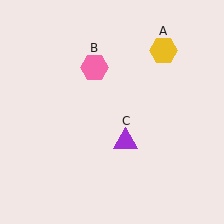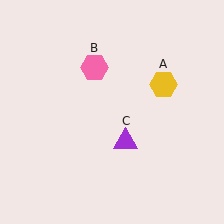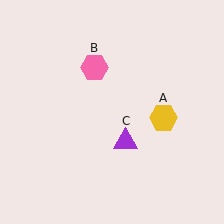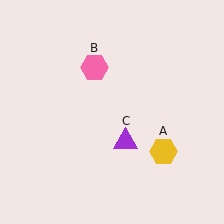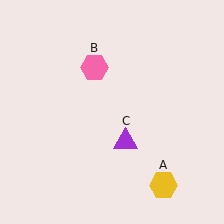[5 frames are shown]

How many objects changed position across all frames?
1 object changed position: yellow hexagon (object A).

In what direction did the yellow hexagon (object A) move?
The yellow hexagon (object A) moved down.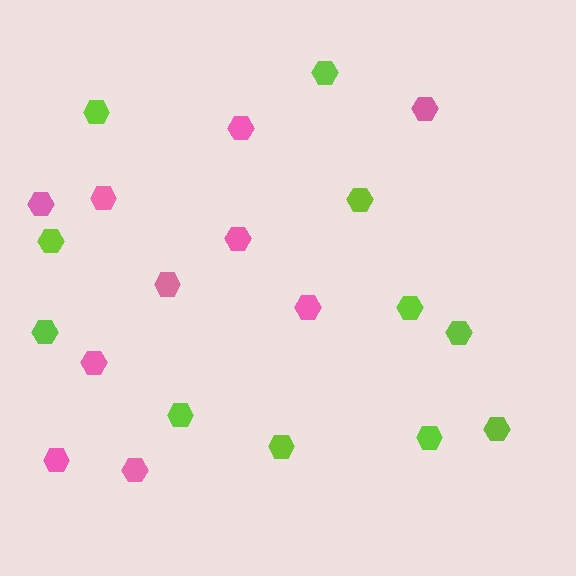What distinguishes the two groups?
There are 2 groups: one group of lime hexagons (11) and one group of pink hexagons (10).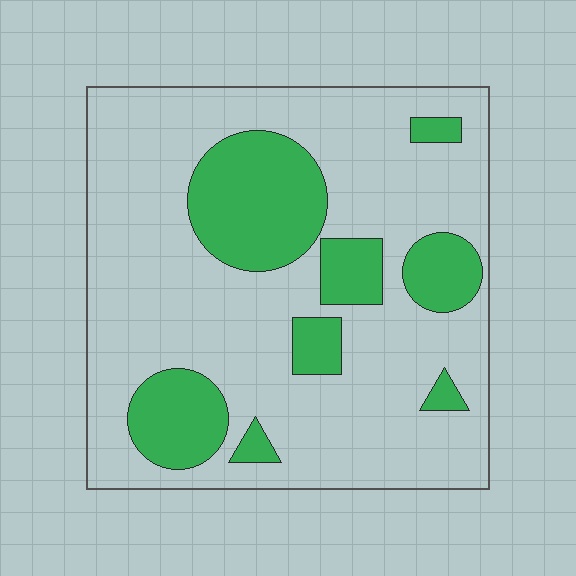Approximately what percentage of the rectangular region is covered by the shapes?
Approximately 25%.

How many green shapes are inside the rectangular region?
8.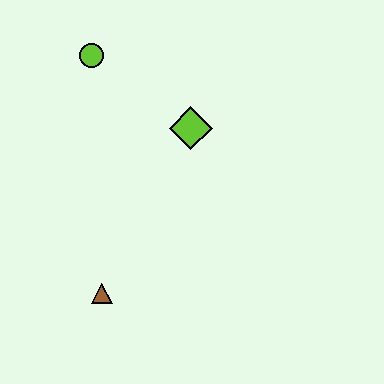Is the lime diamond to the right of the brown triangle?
Yes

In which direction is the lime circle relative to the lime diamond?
The lime circle is to the left of the lime diamond.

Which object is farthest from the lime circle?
The brown triangle is farthest from the lime circle.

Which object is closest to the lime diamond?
The lime circle is closest to the lime diamond.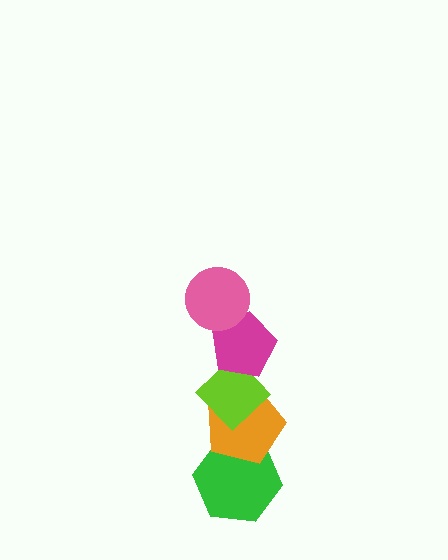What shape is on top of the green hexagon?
The orange pentagon is on top of the green hexagon.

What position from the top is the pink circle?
The pink circle is 1st from the top.